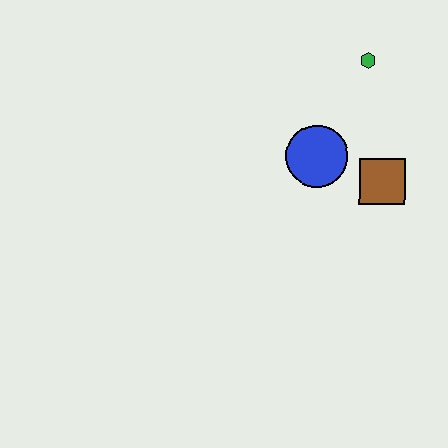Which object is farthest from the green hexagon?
The brown square is farthest from the green hexagon.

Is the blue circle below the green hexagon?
Yes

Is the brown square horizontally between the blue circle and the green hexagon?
No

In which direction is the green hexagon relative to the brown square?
The green hexagon is above the brown square.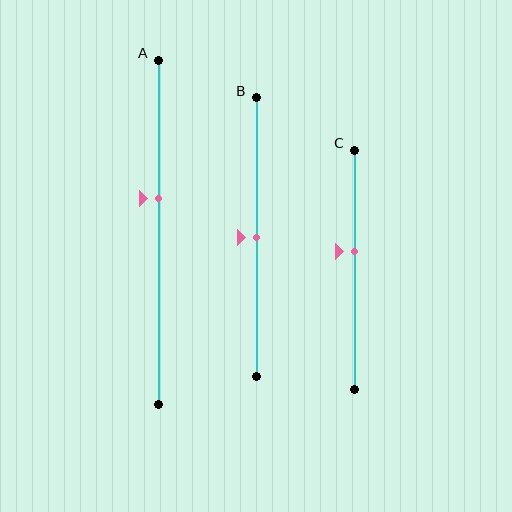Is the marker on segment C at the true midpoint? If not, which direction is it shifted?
No, the marker on segment C is shifted upward by about 8% of the segment length.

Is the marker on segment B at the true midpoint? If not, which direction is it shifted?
Yes, the marker on segment B is at the true midpoint.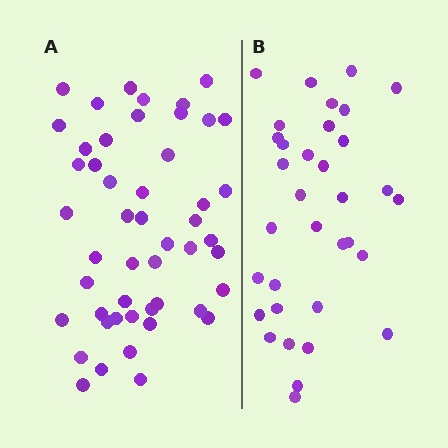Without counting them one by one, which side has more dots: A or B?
Region A (the left region) has more dots.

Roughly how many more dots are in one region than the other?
Region A has approximately 15 more dots than region B.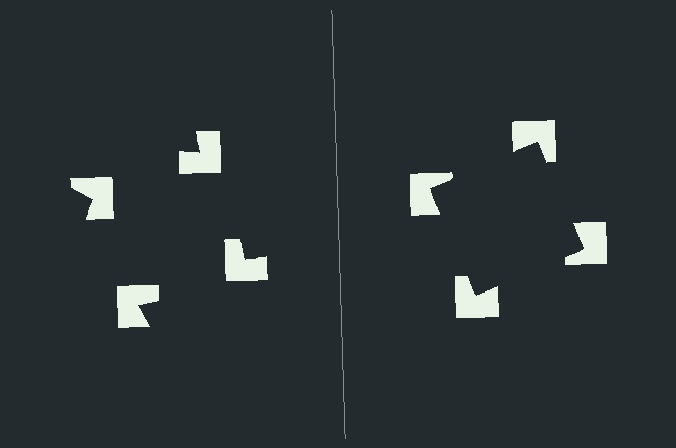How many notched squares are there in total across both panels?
8 — 4 on each side.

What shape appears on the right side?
An illusory square.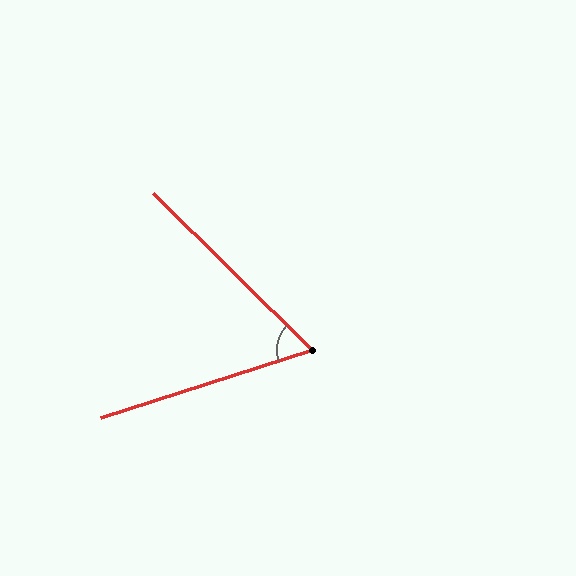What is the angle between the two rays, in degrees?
Approximately 63 degrees.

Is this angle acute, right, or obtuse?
It is acute.